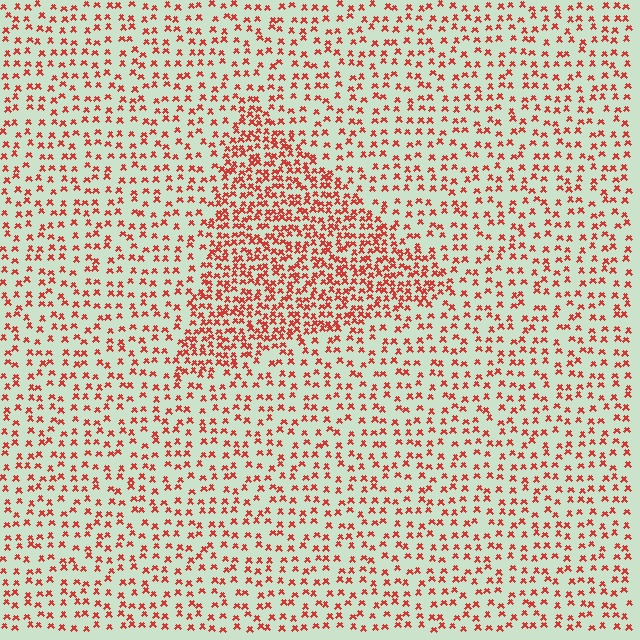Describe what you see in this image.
The image contains small red elements arranged at two different densities. A triangle-shaped region is visible where the elements are more densely packed than the surrounding area.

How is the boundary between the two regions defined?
The boundary is defined by a change in element density (approximately 2.1x ratio). All elements are the same color, size, and shape.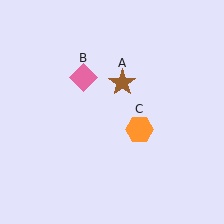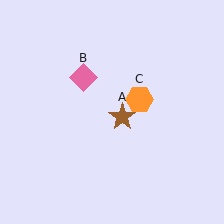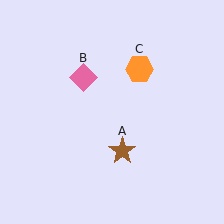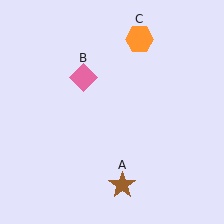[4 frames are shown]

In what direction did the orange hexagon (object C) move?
The orange hexagon (object C) moved up.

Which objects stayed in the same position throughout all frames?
Pink diamond (object B) remained stationary.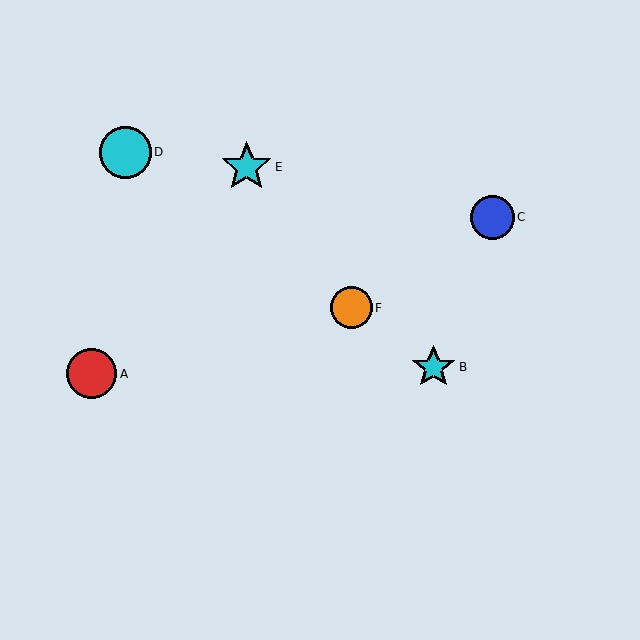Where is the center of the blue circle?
The center of the blue circle is at (492, 217).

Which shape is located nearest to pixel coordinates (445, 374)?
The cyan star (labeled B) at (434, 367) is nearest to that location.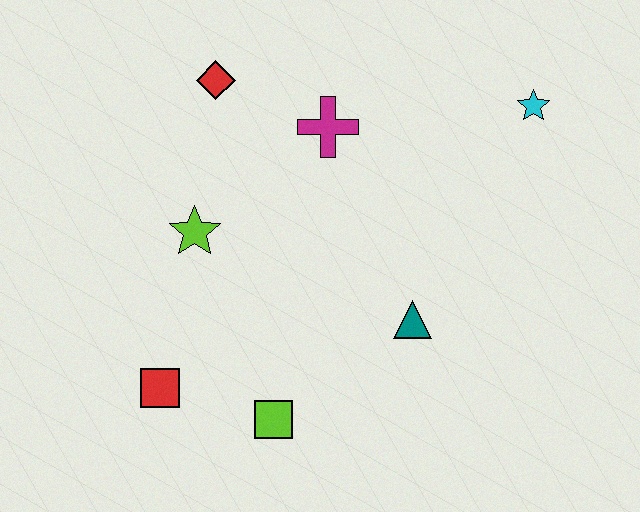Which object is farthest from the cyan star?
The red square is farthest from the cyan star.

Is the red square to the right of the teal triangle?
No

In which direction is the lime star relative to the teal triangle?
The lime star is to the left of the teal triangle.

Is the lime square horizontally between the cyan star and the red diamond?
Yes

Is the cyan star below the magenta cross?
No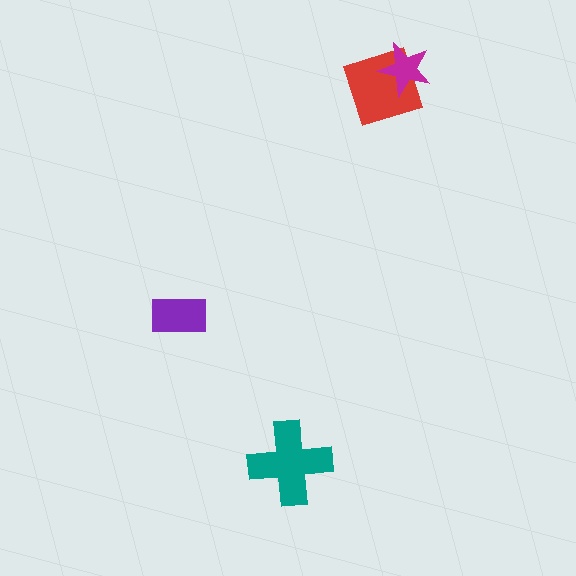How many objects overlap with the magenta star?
1 object overlaps with the magenta star.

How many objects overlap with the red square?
1 object overlaps with the red square.